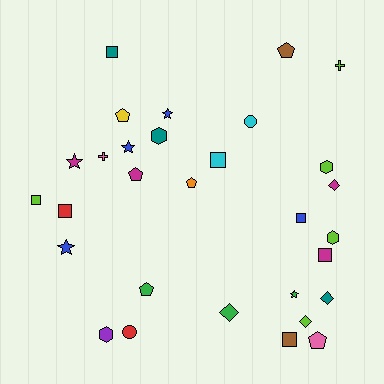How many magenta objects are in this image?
There are 4 magenta objects.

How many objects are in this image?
There are 30 objects.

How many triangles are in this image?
There are no triangles.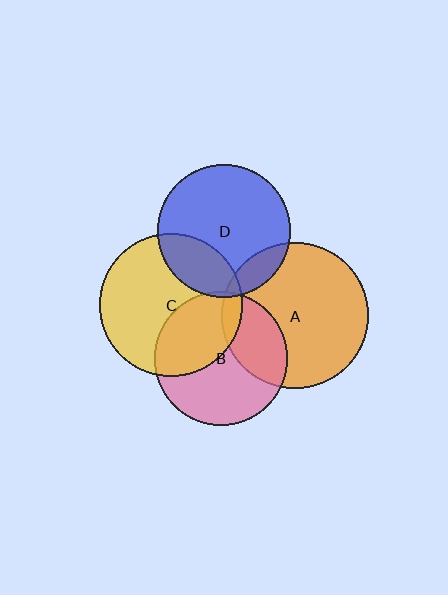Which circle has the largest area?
Circle A (orange).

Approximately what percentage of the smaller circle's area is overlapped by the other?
Approximately 5%.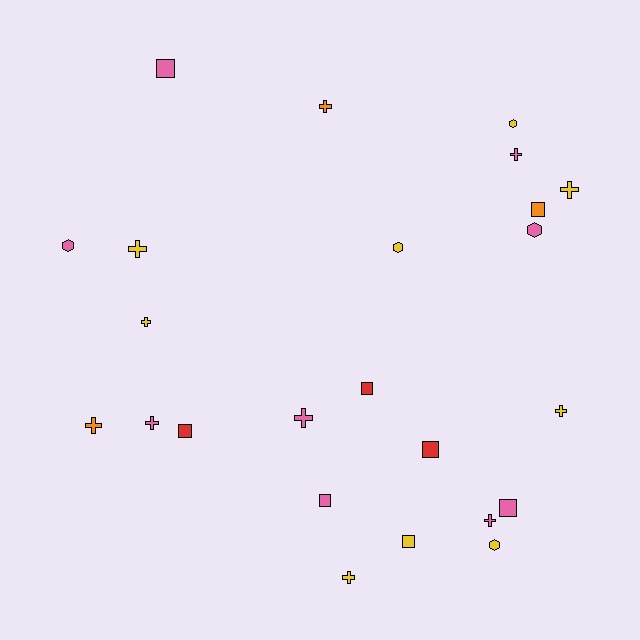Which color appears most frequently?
Pink, with 9 objects.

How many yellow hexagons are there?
There are 3 yellow hexagons.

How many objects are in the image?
There are 24 objects.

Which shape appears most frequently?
Cross, with 11 objects.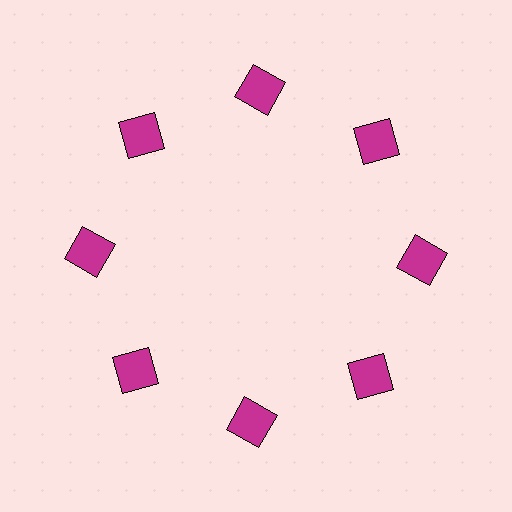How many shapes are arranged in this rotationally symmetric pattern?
There are 8 shapes, arranged in 8 groups of 1.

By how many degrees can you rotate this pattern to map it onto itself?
The pattern maps onto itself every 45 degrees of rotation.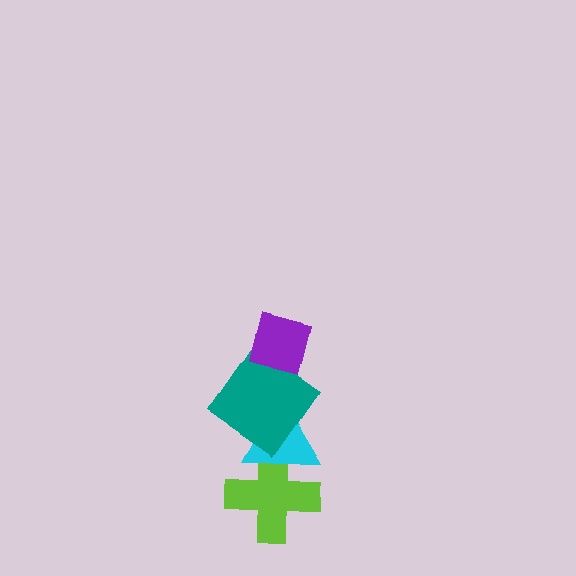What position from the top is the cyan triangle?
The cyan triangle is 3rd from the top.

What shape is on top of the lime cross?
The cyan triangle is on top of the lime cross.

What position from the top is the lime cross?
The lime cross is 4th from the top.